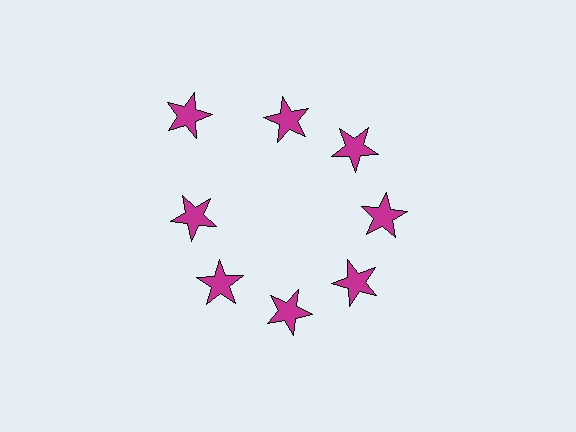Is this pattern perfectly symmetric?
No. The 8 magenta stars are arranged in a ring, but one element near the 10 o'clock position is pushed outward from the center, breaking the 8-fold rotational symmetry.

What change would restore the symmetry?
The symmetry would be restored by moving it inward, back onto the ring so that all 8 stars sit at equal angles and equal distance from the center.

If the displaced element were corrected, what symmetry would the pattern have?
It would have 8-fold rotational symmetry — the pattern would map onto itself every 45 degrees.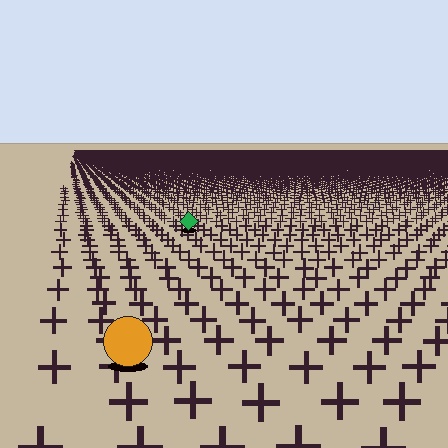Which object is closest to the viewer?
The orange circle is closest. The texture marks near it are larger and more spread out.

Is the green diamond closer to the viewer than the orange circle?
No. The orange circle is closer — you can tell from the texture gradient: the ground texture is coarser near it.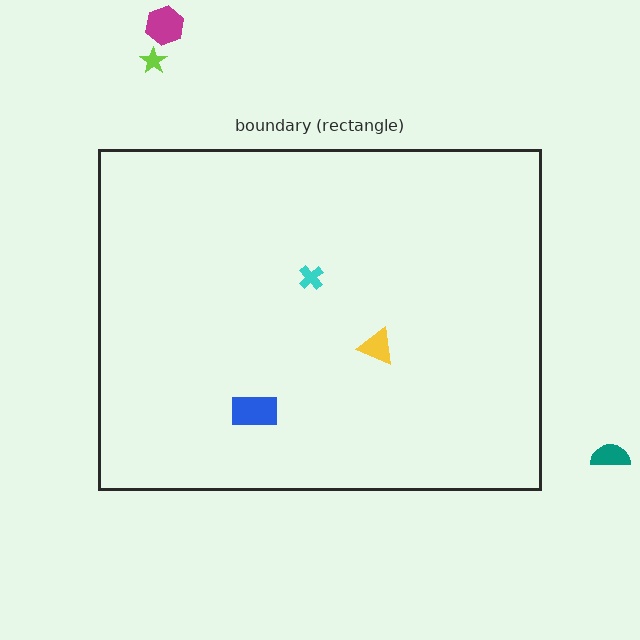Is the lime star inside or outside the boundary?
Outside.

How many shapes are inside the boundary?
3 inside, 3 outside.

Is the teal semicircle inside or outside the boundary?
Outside.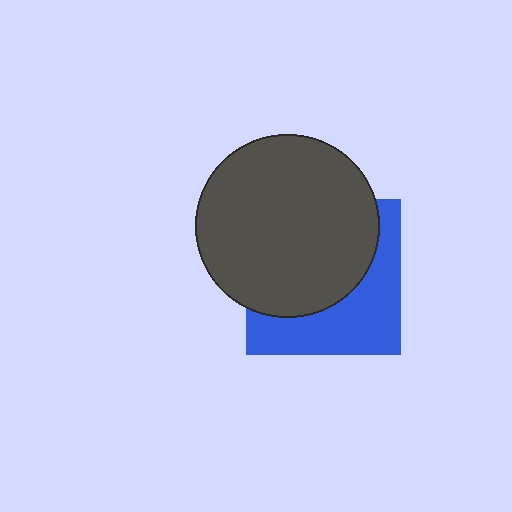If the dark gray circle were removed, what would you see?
You would see the complete blue square.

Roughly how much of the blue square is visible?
A small part of it is visible (roughly 43%).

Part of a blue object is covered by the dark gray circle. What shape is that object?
It is a square.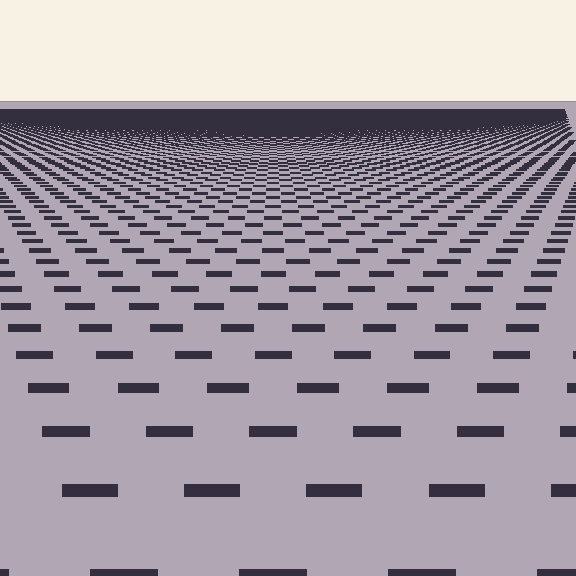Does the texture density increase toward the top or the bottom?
Density increases toward the top.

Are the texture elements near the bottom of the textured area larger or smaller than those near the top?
Larger. Near the bottom, elements are closer to the viewer and appear at a bigger on-screen size.